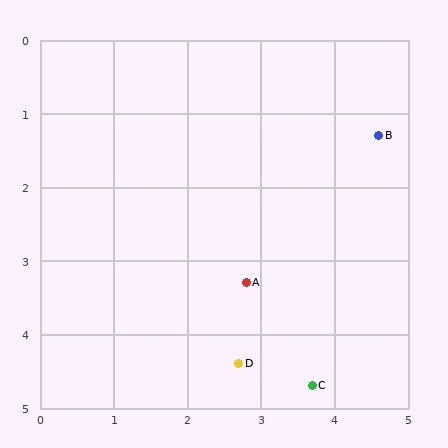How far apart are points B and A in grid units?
Points B and A are about 2.7 grid units apart.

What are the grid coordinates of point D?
Point D is at approximately (2.7, 4.4).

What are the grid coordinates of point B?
Point B is at approximately (4.6, 1.3).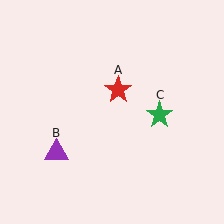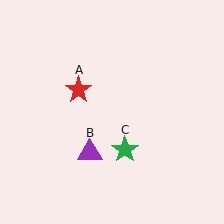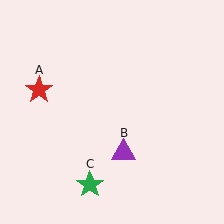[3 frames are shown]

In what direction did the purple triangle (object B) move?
The purple triangle (object B) moved right.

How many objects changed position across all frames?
3 objects changed position: red star (object A), purple triangle (object B), green star (object C).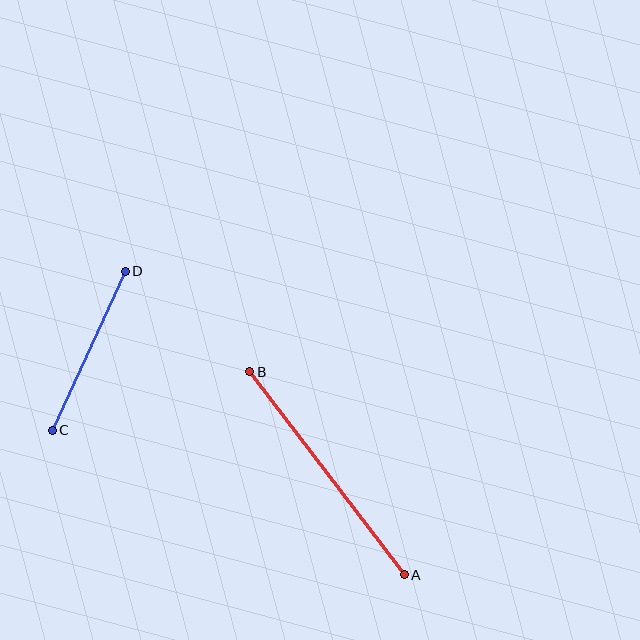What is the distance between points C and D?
The distance is approximately 175 pixels.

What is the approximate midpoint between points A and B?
The midpoint is at approximately (327, 473) pixels.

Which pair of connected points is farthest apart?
Points A and B are farthest apart.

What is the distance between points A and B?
The distance is approximately 255 pixels.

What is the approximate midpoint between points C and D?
The midpoint is at approximately (89, 351) pixels.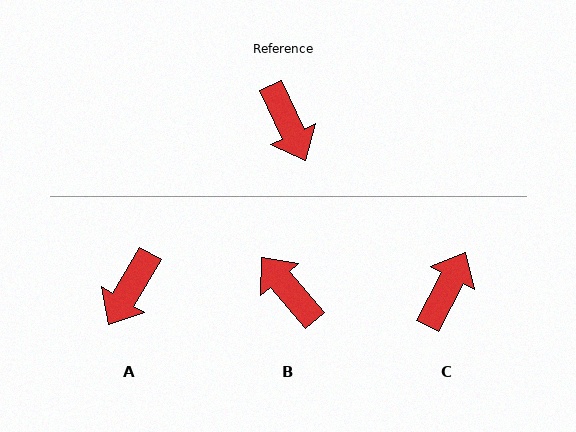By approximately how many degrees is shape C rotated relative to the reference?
Approximately 127 degrees counter-clockwise.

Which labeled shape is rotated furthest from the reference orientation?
B, about 165 degrees away.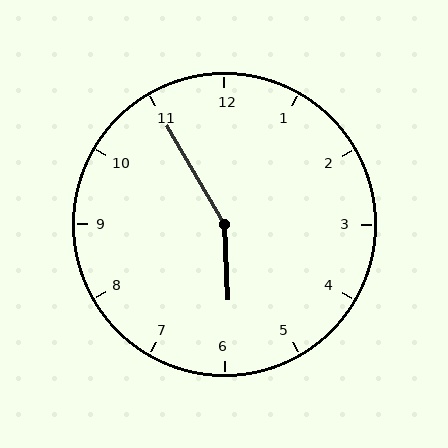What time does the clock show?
5:55.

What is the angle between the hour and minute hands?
Approximately 152 degrees.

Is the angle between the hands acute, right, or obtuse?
It is obtuse.